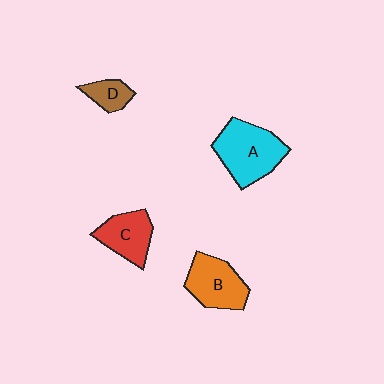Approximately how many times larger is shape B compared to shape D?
Approximately 2.2 times.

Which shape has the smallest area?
Shape D (brown).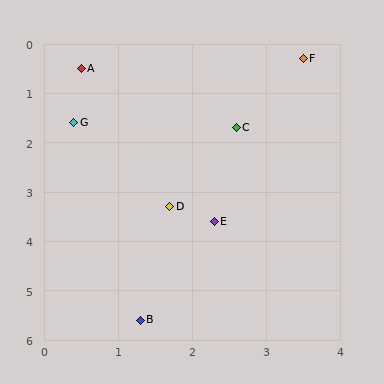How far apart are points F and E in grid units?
Points F and E are about 3.5 grid units apart.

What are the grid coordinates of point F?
Point F is at approximately (3.5, 0.3).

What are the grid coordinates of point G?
Point G is at approximately (0.4, 1.6).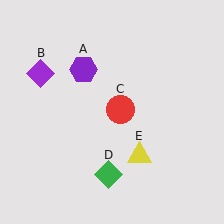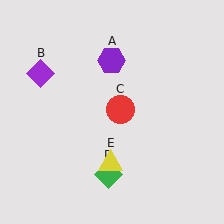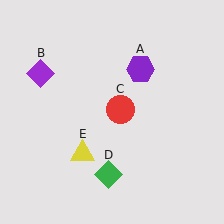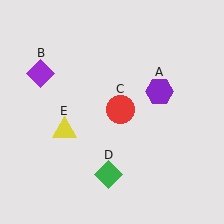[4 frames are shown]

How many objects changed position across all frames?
2 objects changed position: purple hexagon (object A), yellow triangle (object E).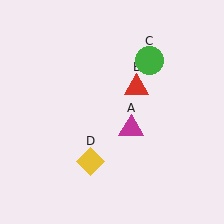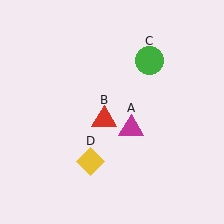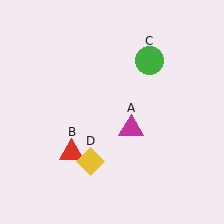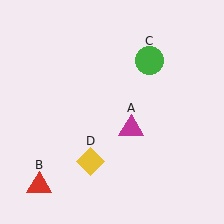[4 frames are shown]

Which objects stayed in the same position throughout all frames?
Magenta triangle (object A) and green circle (object C) and yellow diamond (object D) remained stationary.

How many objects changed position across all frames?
1 object changed position: red triangle (object B).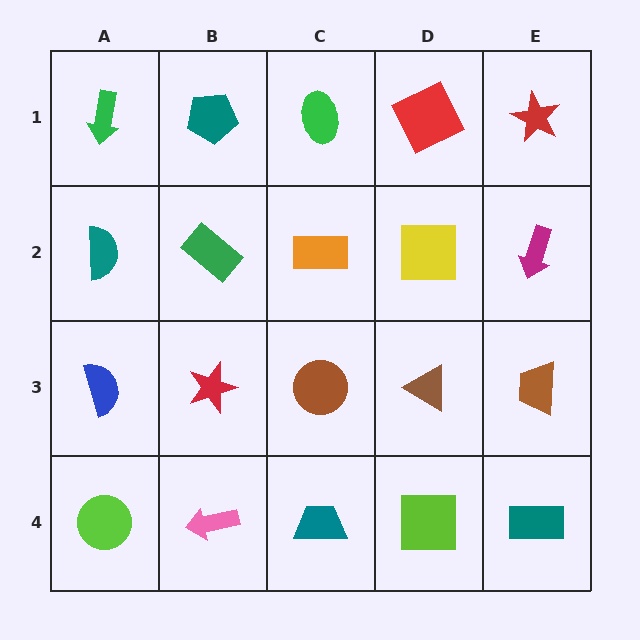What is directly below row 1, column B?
A green rectangle.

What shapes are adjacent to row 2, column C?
A green ellipse (row 1, column C), a brown circle (row 3, column C), a green rectangle (row 2, column B), a yellow square (row 2, column D).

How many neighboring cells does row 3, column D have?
4.